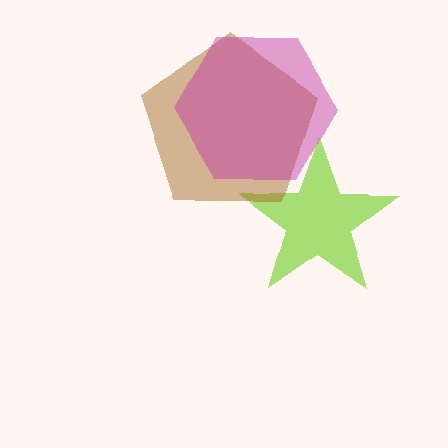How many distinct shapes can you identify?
There are 3 distinct shapes: a lime star, a brown pentagon, a magenta hexagon.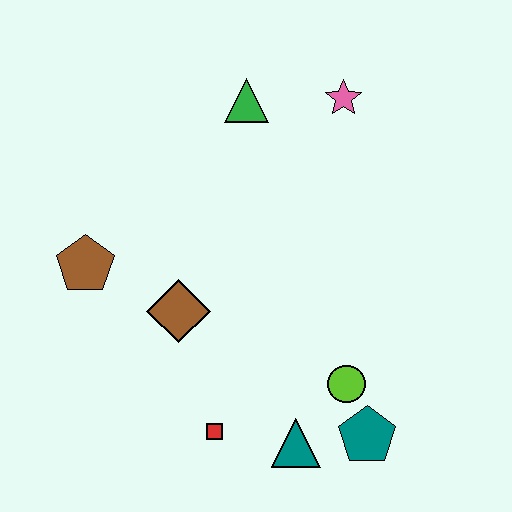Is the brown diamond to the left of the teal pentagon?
Yes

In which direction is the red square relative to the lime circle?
The red square is to the left of the lime circle.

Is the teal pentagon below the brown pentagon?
Yes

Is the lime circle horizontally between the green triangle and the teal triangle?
No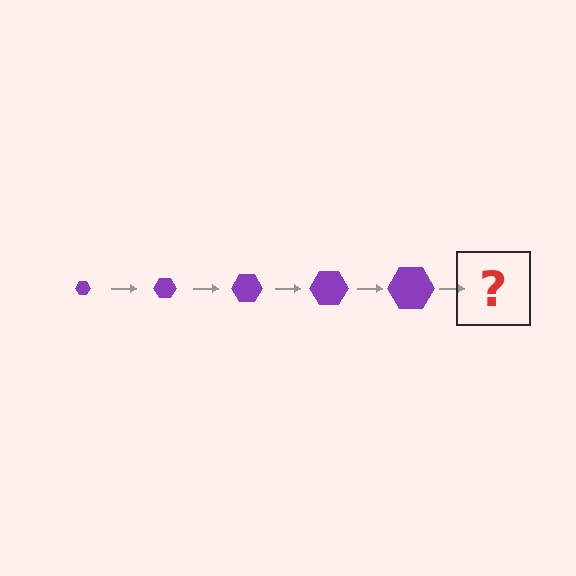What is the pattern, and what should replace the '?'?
The pattern is that the hexagon gets progressively larger each step. The '?' should be a purple hexagon, larger than the previous one.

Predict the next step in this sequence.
The next step is a purple hexagon, larger than the previous one.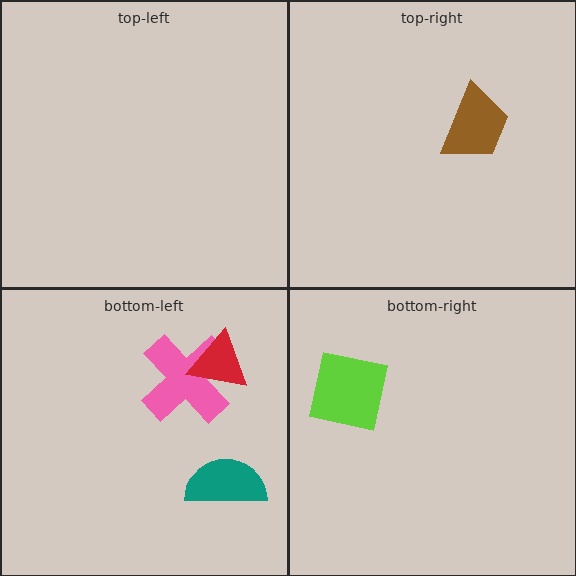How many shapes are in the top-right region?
1.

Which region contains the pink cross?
The bottom-left region.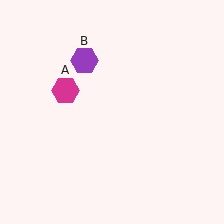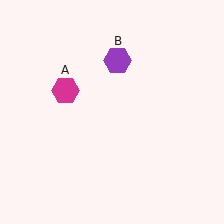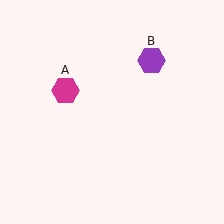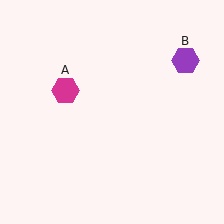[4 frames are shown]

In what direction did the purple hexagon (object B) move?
The purple hexagon (object B) moved right.